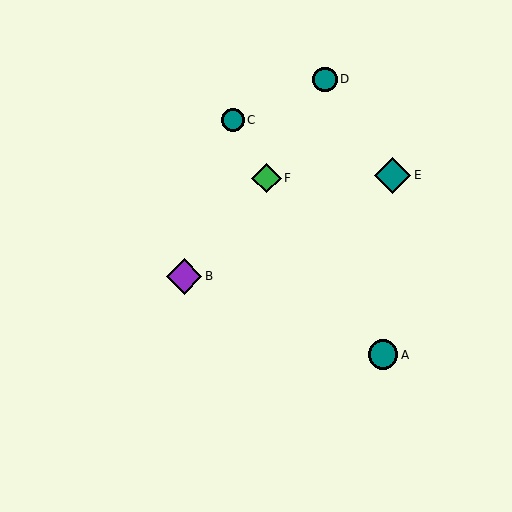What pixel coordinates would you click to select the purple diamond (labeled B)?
Click at (184, 276) to select the purple diamond B.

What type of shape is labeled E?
Shape E is a teal diamond.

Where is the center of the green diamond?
The center of the green diamond is at (266, 178).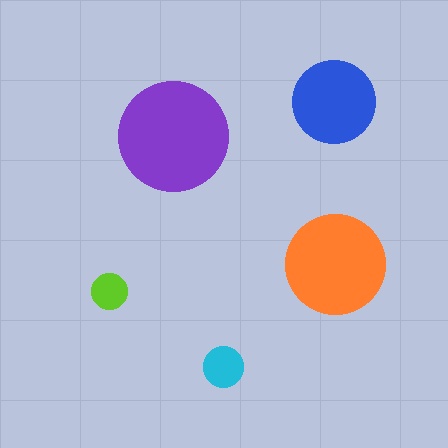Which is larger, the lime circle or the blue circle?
The blue one.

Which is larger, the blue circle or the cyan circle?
The blue one.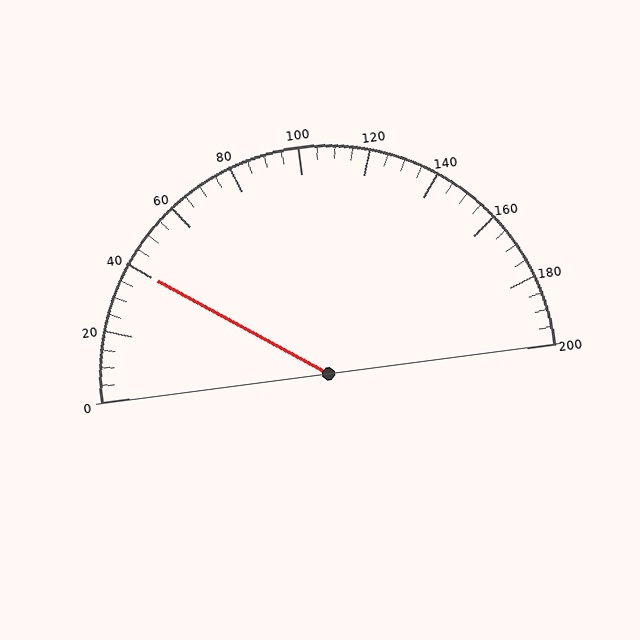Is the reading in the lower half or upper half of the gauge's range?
The reading is in the lower half of the range (0 to 200).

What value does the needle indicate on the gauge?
The needle indicates approximately 40.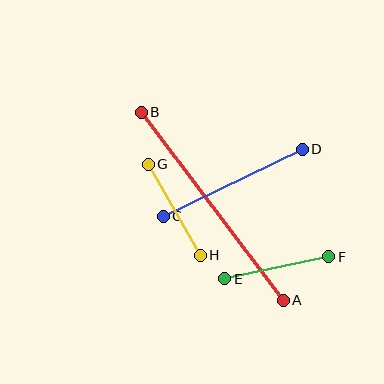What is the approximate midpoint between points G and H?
The midpoint is at approximately (174, 210) pixels.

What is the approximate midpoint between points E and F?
The midpoint is at approximately (277, 268) pixels.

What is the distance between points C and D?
The distance is approximately 154 pixels.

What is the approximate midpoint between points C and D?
The midpoint is at approximately (233, 183) pixels.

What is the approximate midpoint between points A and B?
The midpoint is at approximately (212, 206) pixels.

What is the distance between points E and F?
The distance is approximately 106 pixels.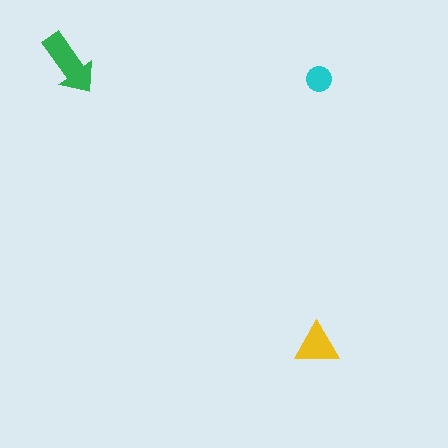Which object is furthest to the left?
The green arrow is leftmost.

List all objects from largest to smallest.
The green arrow, the yellow triangle, the cyan circle.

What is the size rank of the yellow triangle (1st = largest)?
2nd.